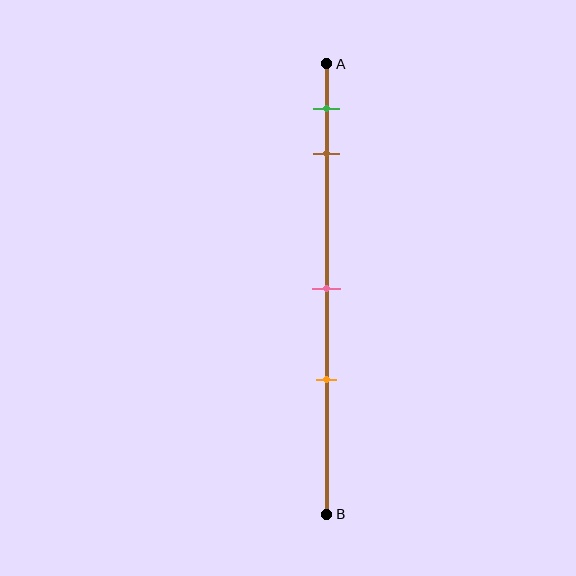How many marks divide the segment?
There are 4 marks dividing the segment.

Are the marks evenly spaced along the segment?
No, the marks are not evenly spaced.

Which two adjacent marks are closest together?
The green and brown marks are the closest adjacent pair.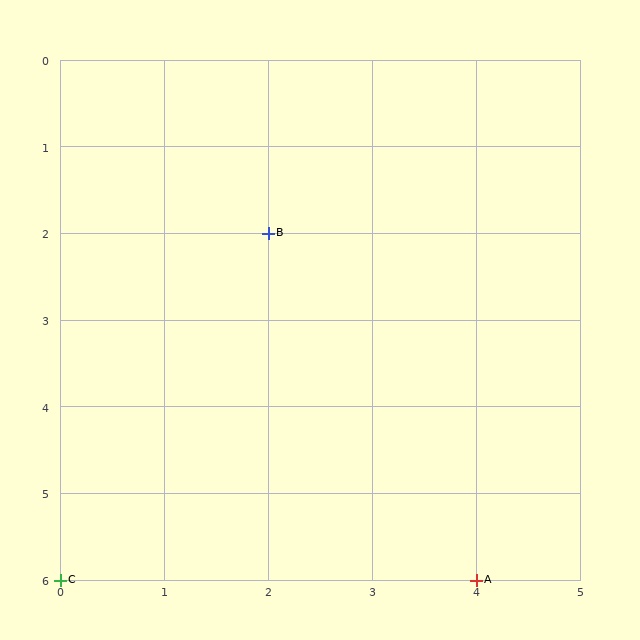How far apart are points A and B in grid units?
Points A and B are 2 columns and 4 rows apart (about 4.5 grid units diagonally).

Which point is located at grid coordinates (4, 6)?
Point A is at (4, 6).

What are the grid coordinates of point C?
Point C is at grid coordinates (0, 6).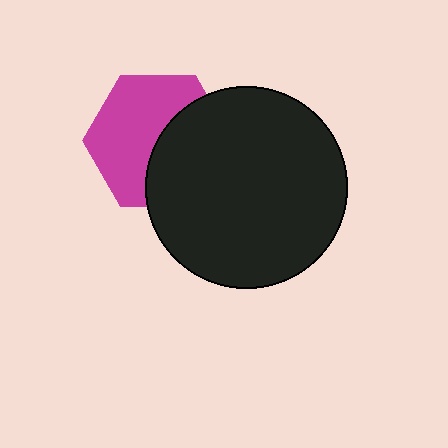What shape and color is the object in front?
The object in front is a black circle.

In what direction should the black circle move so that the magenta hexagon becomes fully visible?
The black circle should move right. That is the shortest direction to clear the overlap and leave the magenta hexagon fully visible.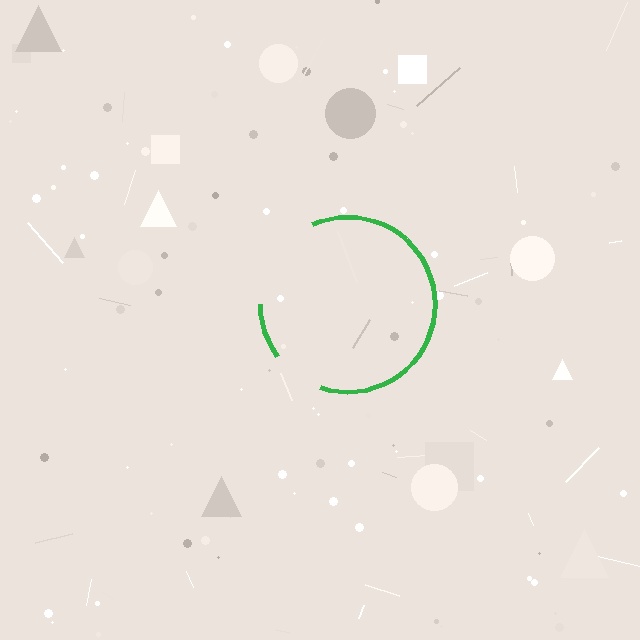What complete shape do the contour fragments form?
The contour fragments form a circle.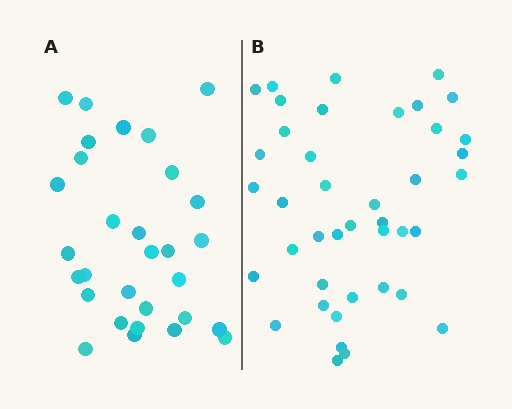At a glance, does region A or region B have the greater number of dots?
Region B (the right region) has more dots.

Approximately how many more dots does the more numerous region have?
Region B has roughly 12 or so more dots than region A.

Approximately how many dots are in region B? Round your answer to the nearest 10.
About 40 dots. (The exact count is 41, which rounds to 40.)